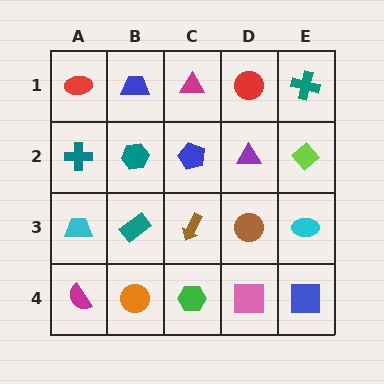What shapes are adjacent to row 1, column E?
A lime diamond (row 2, column E), a red circle (row 1, column D).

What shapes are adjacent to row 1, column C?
A blue pentagon (row 2, column C), a blue trapezoid (row 1, column B), a red circle (row 1, column D).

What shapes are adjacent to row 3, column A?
A teal cross (row 2, column A), a magenta semicircle (row 4, column A), a teal rectangle (row 3, column B).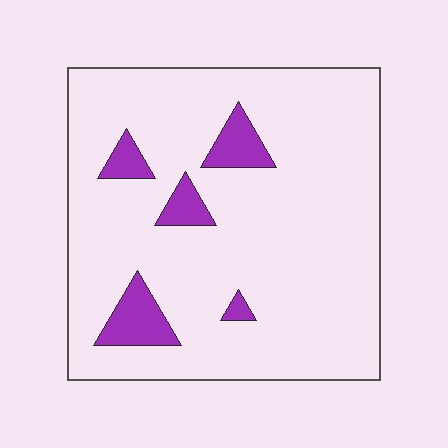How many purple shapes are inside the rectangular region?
5.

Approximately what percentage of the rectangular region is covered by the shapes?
Approximately 10%.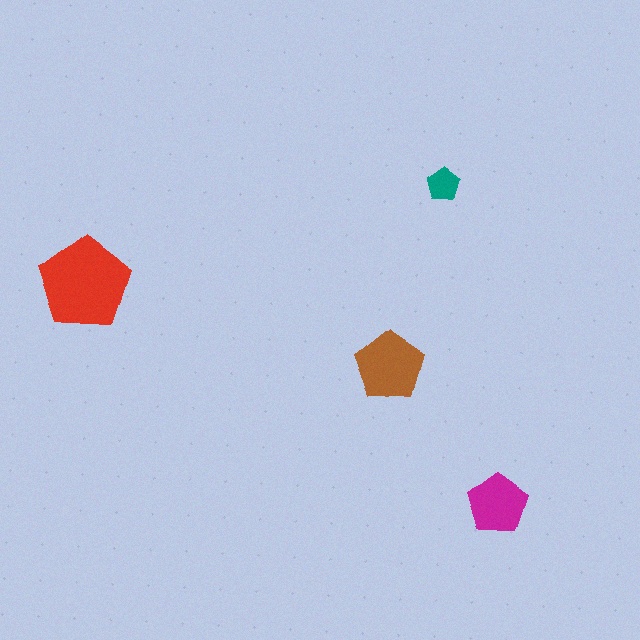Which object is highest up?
The teal pentagon is topmost.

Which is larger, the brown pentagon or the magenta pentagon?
The brown one.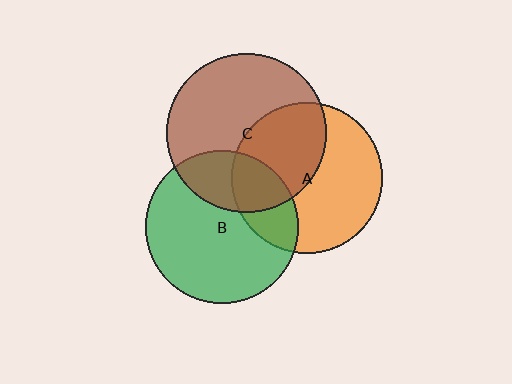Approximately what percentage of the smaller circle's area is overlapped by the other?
Approximately 25%.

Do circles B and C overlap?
Yes.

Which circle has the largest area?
Circle C (brown).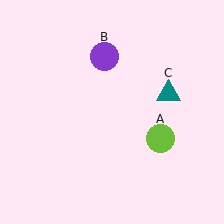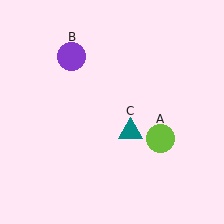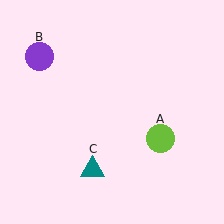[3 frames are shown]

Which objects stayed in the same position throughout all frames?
Lime circle (object A) remained stationary.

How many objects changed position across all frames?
2 objects changed position: purple circle (object B), teal triangle (object C).